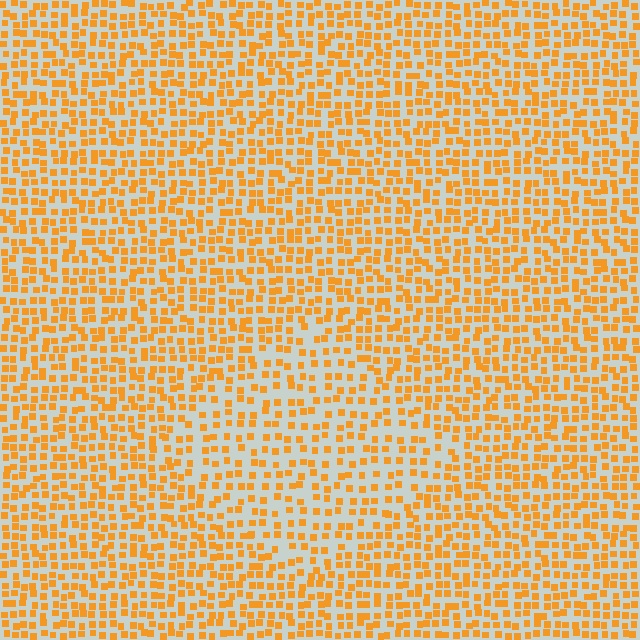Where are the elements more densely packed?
The elements are more densely packed outside the diamond boundary.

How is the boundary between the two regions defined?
The boundary is defined by a change in element density (approximately 1.6x ratio). All elements are the same color, size, and shape.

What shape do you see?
I see a diamond.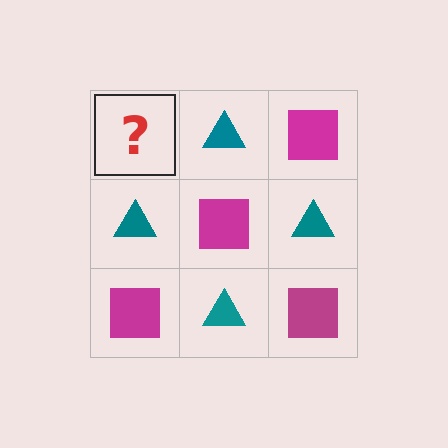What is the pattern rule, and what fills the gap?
The rule is that it alternates magenta square and teal triangle in a checkerboard pattern. The gap should be filled with a magenta square.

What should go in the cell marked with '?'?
The missing cell should contain a magenta square.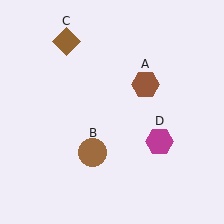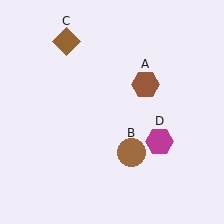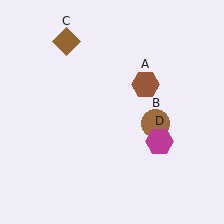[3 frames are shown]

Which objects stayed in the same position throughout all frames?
Brown hexagon (object A) and brown diamond (object C) and magenta hexagon (object D) remained stationary.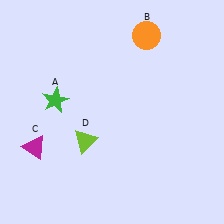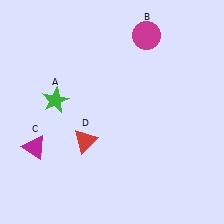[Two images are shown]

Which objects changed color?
B changed from orange to magenta. D changed from lime to red.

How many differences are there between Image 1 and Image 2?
There are 2 differences between the two images.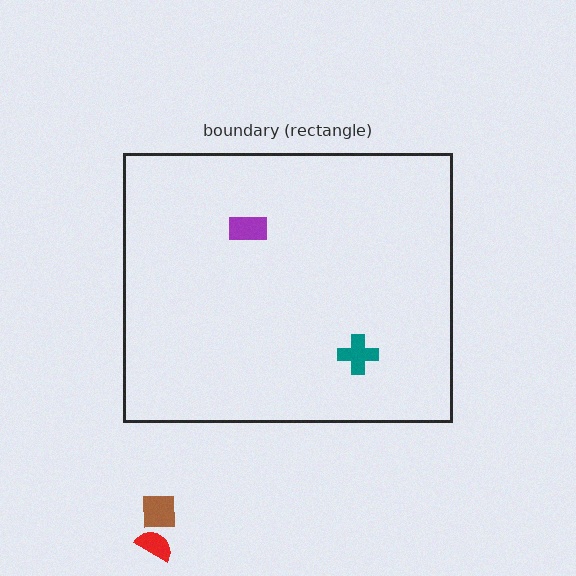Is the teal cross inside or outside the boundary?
Inside.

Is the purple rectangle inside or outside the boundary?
Inside.